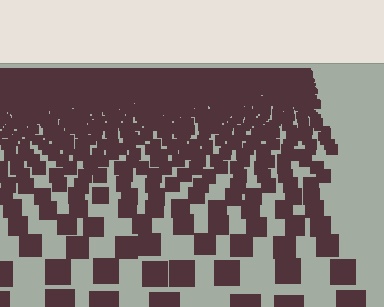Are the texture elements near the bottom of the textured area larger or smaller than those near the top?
Larger. Near the bottom, elements are closer to the viewer and appear at a bigger on-screen size.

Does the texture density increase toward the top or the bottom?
Density increases toward the top.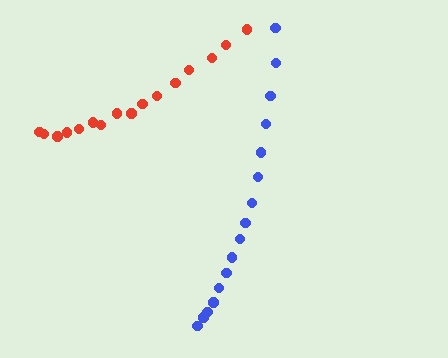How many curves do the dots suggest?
There are 2 distinct paths.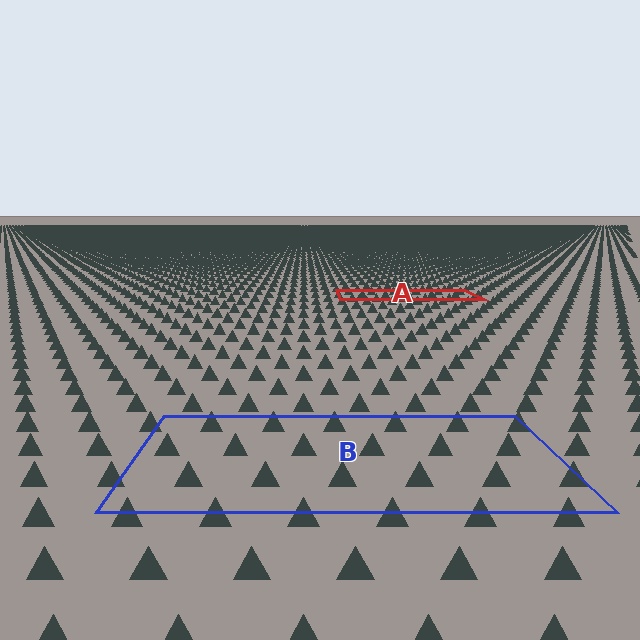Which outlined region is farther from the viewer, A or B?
Region A is farther from the viewer — the texture elements inside it appear smaller and more densely packed.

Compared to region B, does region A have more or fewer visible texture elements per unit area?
Region A has more texture elements per unit area — they are packed more densely because it is farther away.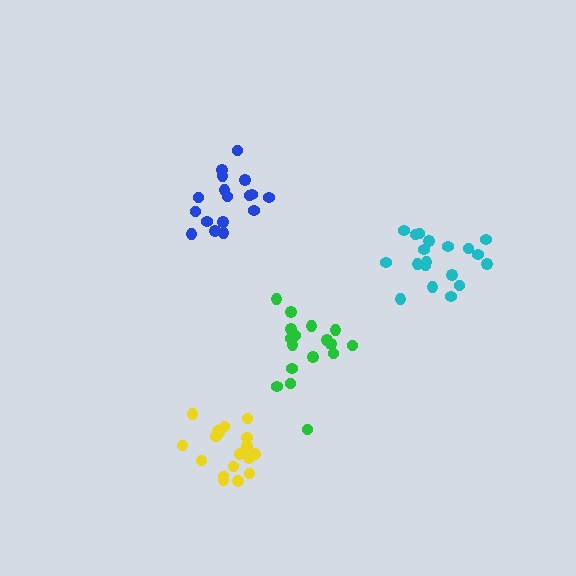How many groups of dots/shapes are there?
There are 4 groups.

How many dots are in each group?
Group 1: 18 dots, Group 2: 17 dots, Group 3: 18 dots, Group 4: 19 dots (72 total).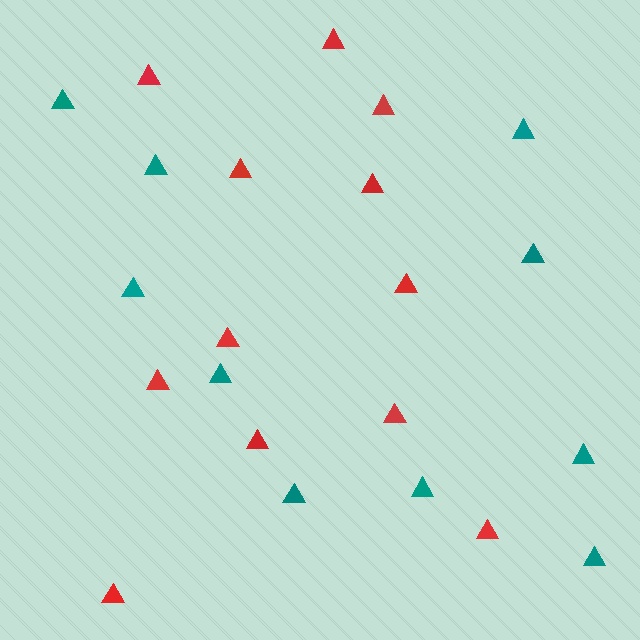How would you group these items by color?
There are 2 groups: one group of red triangles (12) and one group of teal triangles (10).